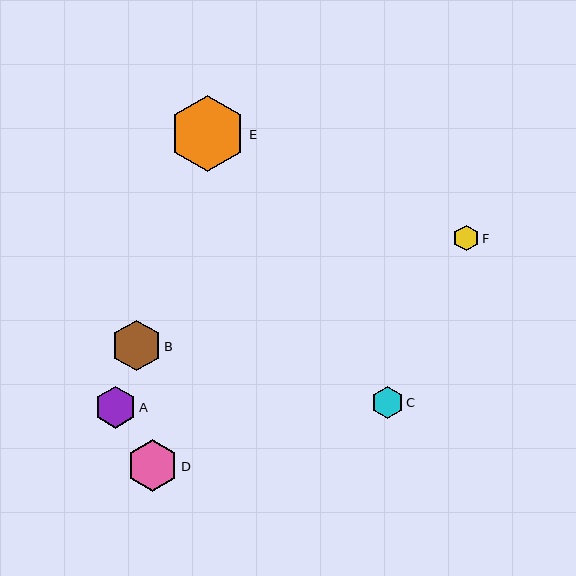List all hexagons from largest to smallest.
From largest to smallest: E, D, B, A, C, F.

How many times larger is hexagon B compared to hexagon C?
Hexagon B is approximately 1.6 times the size of hexagon C.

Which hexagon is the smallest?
Hexagon F is the smallest with a size of approximately 26 pixels.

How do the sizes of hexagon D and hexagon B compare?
Hexagon D and hexagon B are approximately the same size.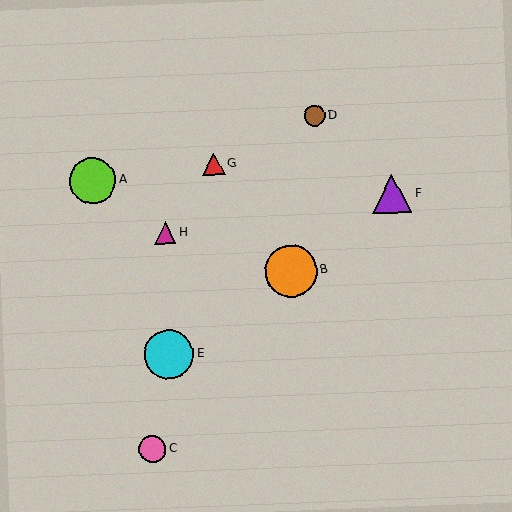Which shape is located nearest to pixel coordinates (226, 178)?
The red triangle (labeled G) at (213, 164) is nearest to that location.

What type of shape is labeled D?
Shape D is a brown circle.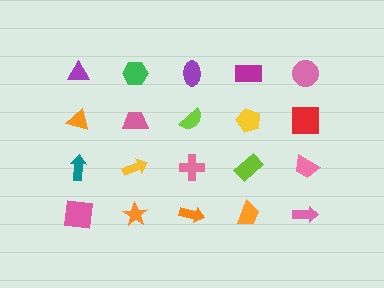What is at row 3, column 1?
A teal arrow.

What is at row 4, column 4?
An orange trapezoid.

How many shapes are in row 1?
5 shapes.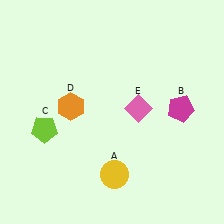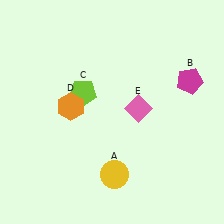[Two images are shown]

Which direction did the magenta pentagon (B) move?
The magenta pentagon (B) moved up.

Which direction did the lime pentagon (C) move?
The lime pentagon (C) moved right.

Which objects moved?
The objects that moved are: the magenta pentagon (B), the lime pentagon (C).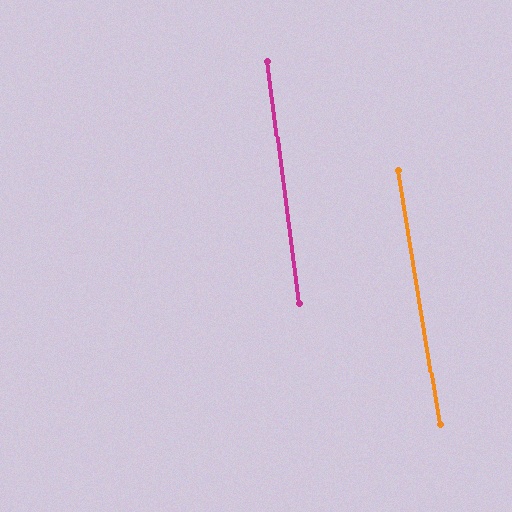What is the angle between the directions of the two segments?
Approximately 2 degrees.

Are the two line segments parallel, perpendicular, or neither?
Parallel — their directions differ by only 1.9°.